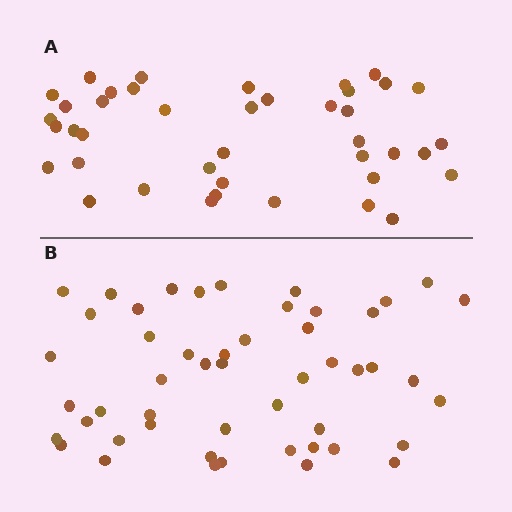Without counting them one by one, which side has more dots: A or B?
Region B (the bottom region) has more dots.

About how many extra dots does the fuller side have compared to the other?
Region B has roughly 8 or so more dots than region A.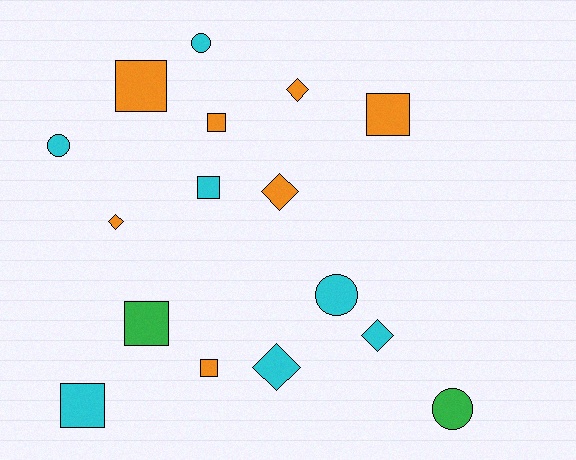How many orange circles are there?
There are no orange circles.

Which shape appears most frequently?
Square, with 7 objects.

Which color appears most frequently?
Orange, with 7 objects.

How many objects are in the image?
There are 16 objects.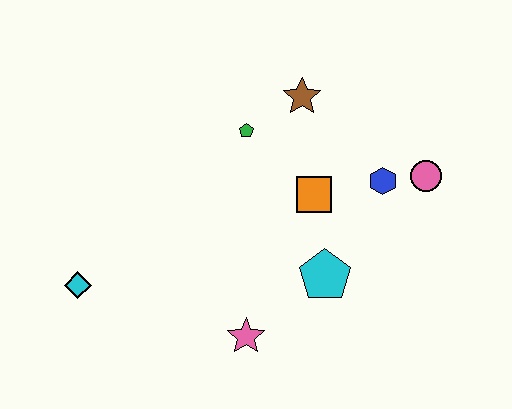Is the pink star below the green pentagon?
Yes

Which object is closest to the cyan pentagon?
The orange square is closest to the cyan pentagon.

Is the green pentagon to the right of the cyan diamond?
Yes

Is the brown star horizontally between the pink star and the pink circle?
Yes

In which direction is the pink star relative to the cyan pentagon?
The pink star is to the left of the cyan pentagon.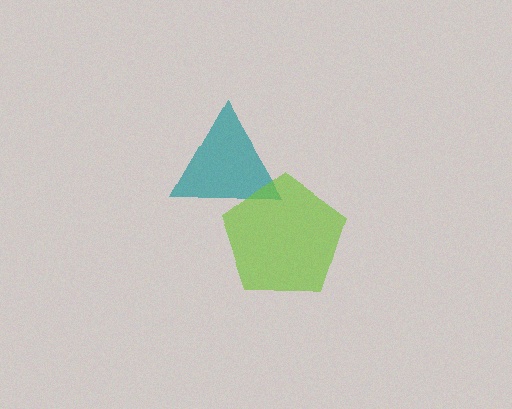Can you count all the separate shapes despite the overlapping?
Yes, there are 2 separate shapes.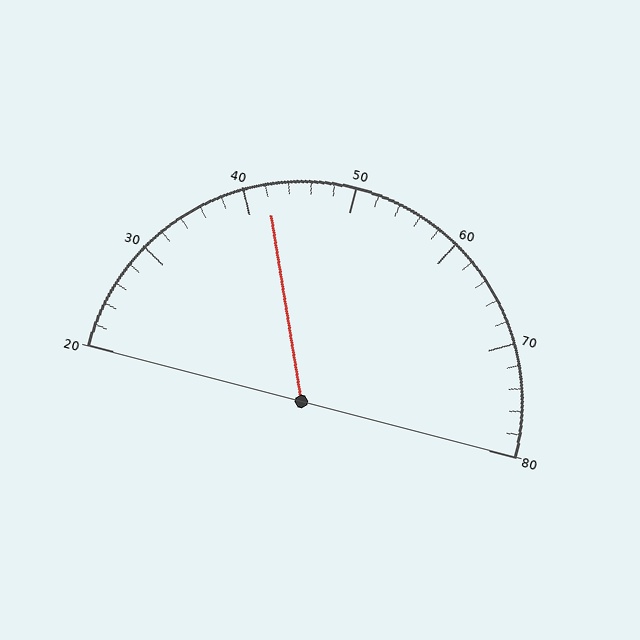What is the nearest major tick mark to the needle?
The nearest major tick mark is 40.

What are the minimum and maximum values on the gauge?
The gauge ranges from 20 to 80.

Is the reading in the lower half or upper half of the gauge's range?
The reading is in the lower half of the range (20 to 80).